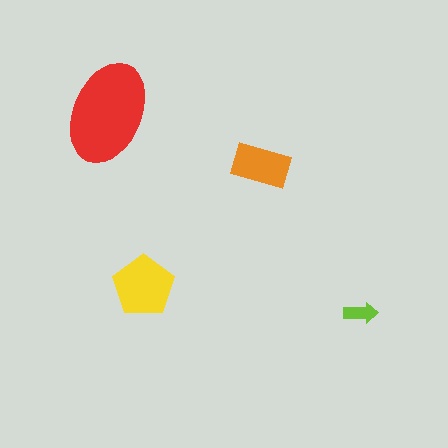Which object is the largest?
The red ellipse.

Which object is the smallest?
The lime arrow.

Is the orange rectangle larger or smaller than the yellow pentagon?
Smaller.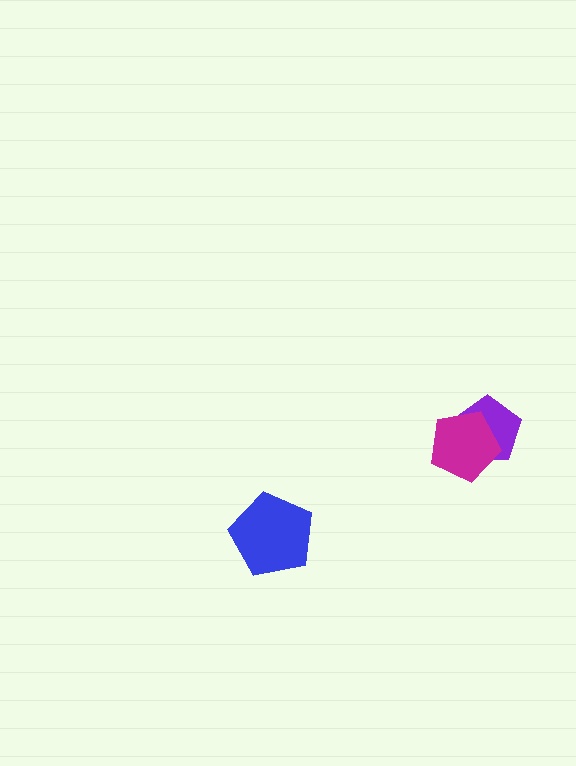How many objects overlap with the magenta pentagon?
1 object overlaps with the magenta pentagon.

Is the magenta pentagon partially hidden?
No, no other shape covers it.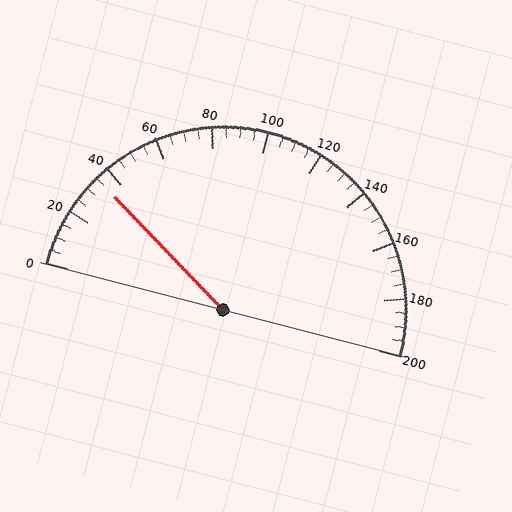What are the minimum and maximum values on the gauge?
The gauge ranges from 0 to 200.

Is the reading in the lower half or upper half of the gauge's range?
The reading is in the lower half of the range (0 to 200).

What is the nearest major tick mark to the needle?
The nearest major tick mark is 40.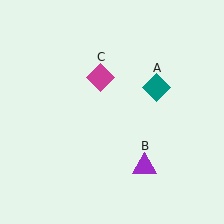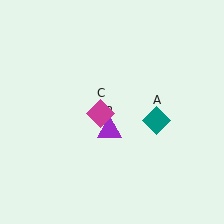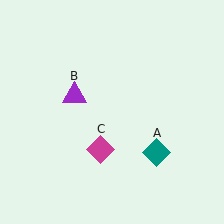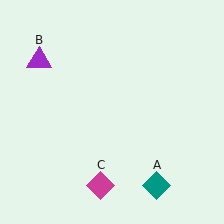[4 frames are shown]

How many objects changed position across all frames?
3 objects changed position: teal diamond (object A), purple triangle (object B), magenta diamond (object C).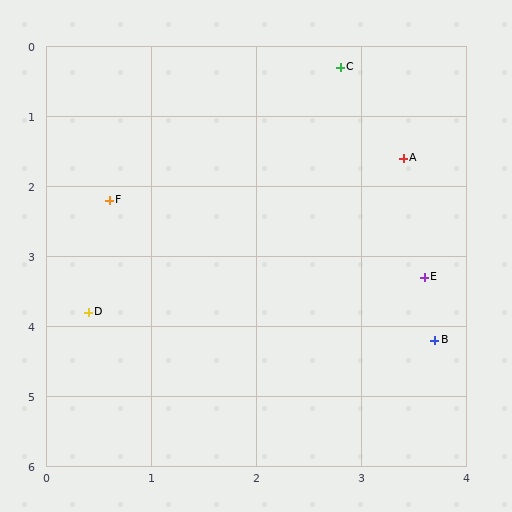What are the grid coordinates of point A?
Point A is at approximately (3.4, 1.6).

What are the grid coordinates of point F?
Point F is at approximately (0.6, 2.2).